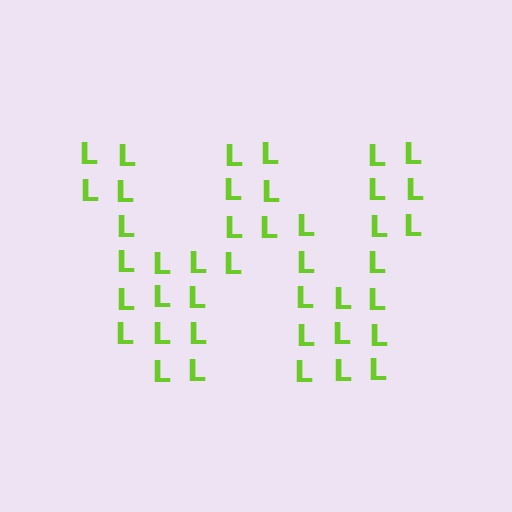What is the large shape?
The large shape is the letter W.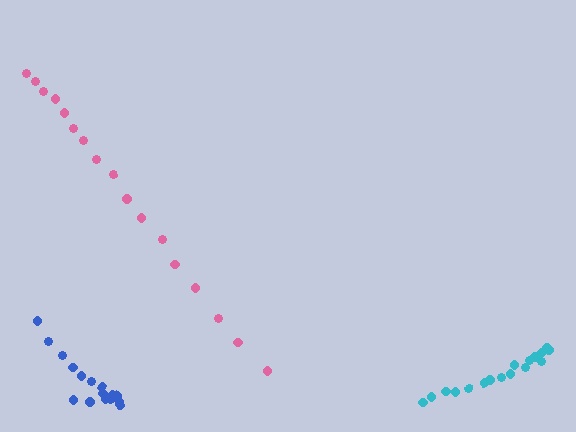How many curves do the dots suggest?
There are 3 distinct paths.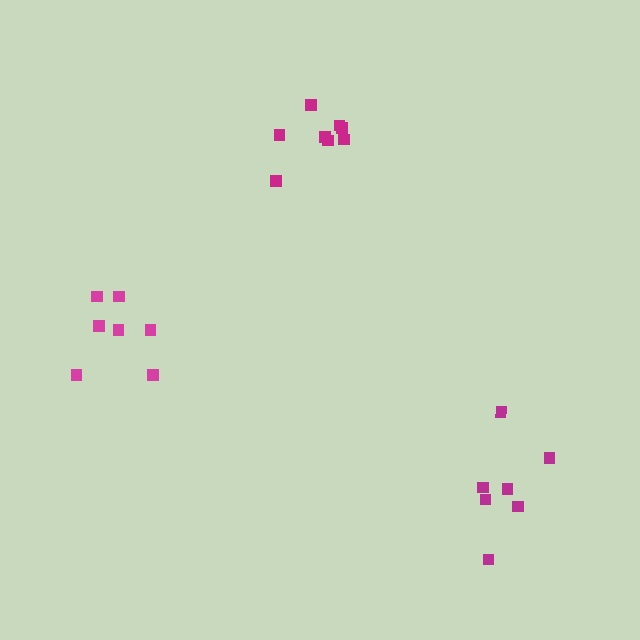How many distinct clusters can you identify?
There are 3 distinct clusters.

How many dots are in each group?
Group 1: 8 dots, Group 2: 7 dots, Group 3: 7 dots (22 total).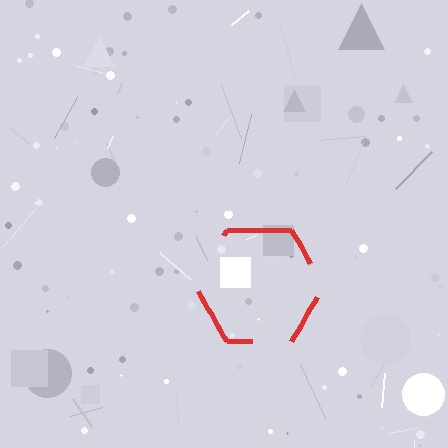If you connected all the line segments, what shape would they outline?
They would outline a hexagon.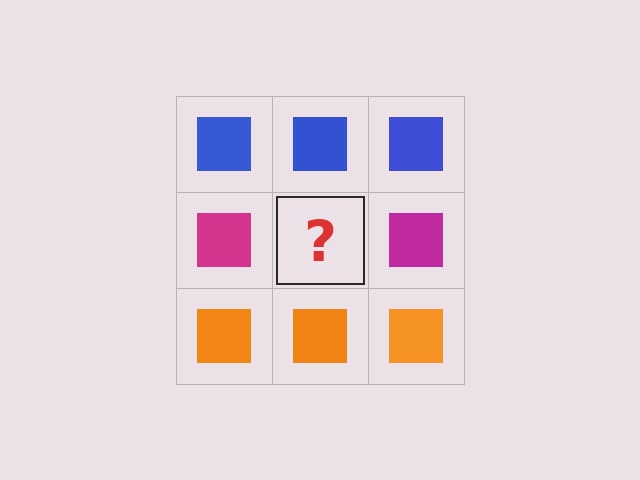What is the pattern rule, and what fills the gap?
The rule is that each row has a consistent color. The gap should be filled with a magenta square.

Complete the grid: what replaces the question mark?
The question mark should be replaced with a magenta square.